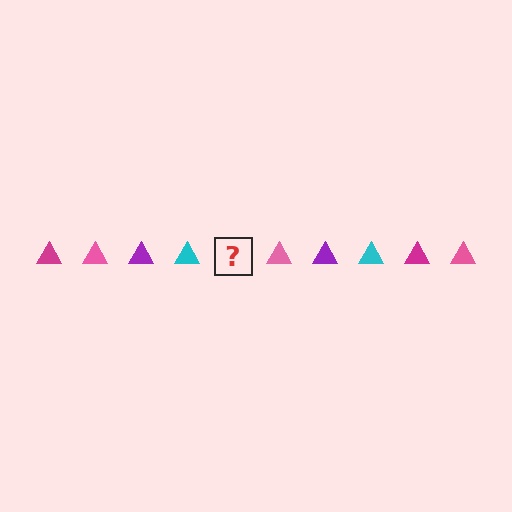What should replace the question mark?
The question mark should be replaced with a magenta triangle.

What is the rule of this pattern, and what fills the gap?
The rule is that the pattern cycles through magenta, pink, purple, cyan triangles. The gap should be filled with a magenta triangle.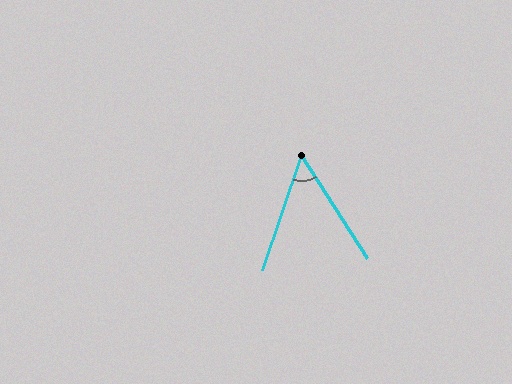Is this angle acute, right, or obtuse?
It is acute.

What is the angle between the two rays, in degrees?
Approximately 51 degrees.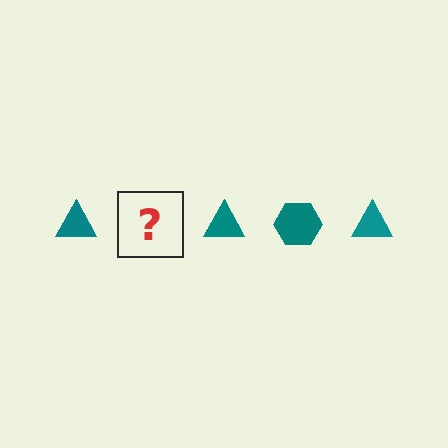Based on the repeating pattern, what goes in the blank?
The blank should be a teal hexagon.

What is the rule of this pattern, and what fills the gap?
The rule is that the pattern cycles through triangle, hexagon shapes in teal. The gap should be filled with a teal hexagon.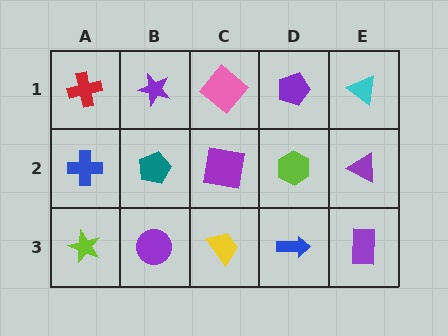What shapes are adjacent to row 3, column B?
A teal pentagon (row 2, column B), a lime star (row 3, column A), a yellow trapezoid (row 3, column C).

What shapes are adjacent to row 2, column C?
A pink diamond (row 1, column C), a yellow trapezoid (row 3, column C), a teal pentagon (row 2, column B), a lime hexagon (row 2, column D).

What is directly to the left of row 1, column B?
A red cross.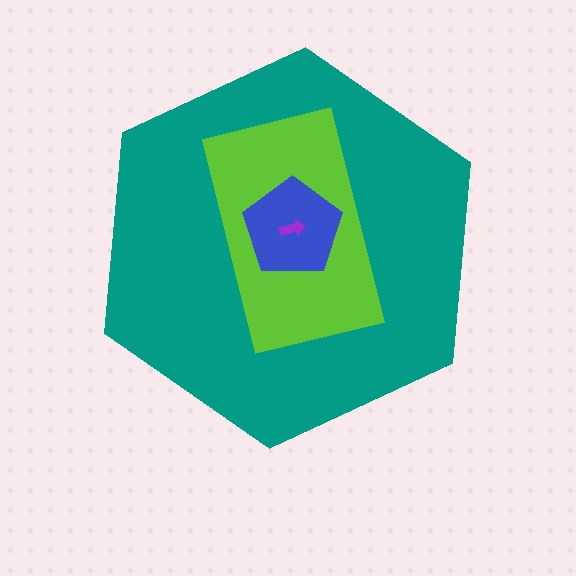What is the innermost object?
The purple arrow.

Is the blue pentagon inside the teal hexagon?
Yes.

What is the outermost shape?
The teal hexagon.